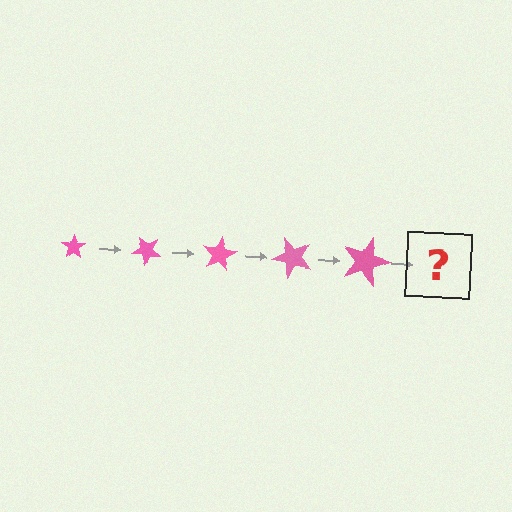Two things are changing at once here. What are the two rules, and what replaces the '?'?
The two rules are that the star grows larger each step and it rotates 40 degrees each step. The '?' should be a star, larger than the previous one and rotated 200 degrees from the start.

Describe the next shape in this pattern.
It should be a star, larger than the previous one and rotated 200 degrees from the start.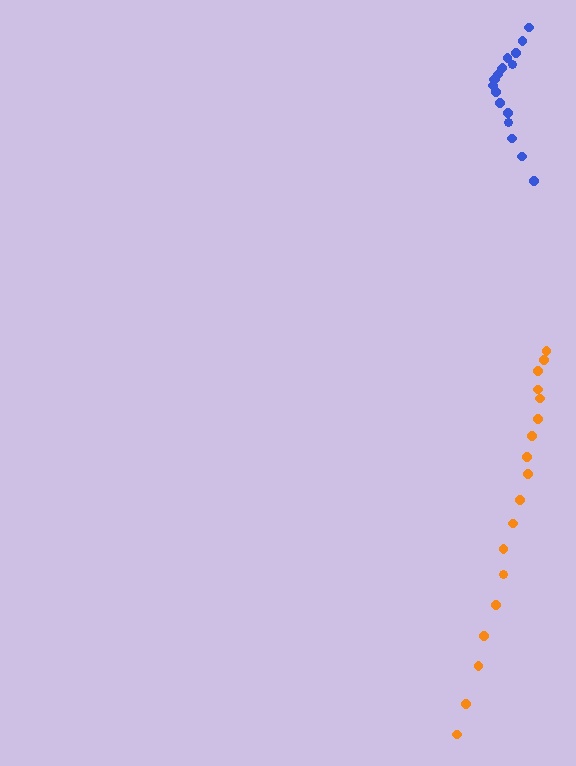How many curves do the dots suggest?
There are 2 distinct paths.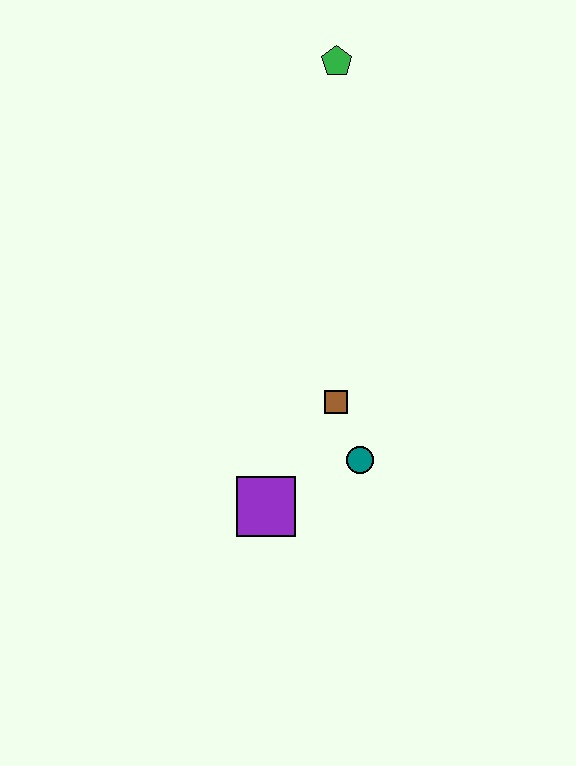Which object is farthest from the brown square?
The green pentagon is farthest from the brown square.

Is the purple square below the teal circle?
Yes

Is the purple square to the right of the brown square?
No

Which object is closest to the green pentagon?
The brown square is closest to the green pentagon.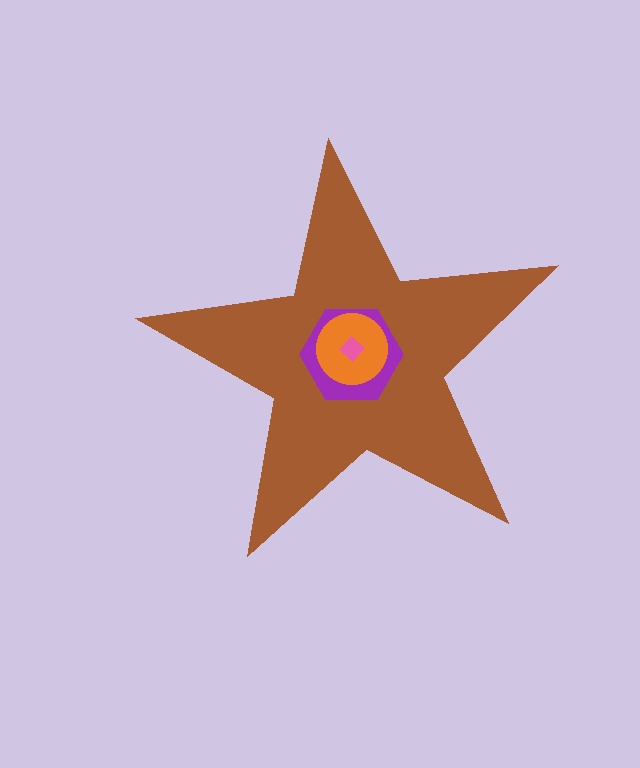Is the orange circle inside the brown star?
Yes.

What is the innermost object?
The pink diamond.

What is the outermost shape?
The brown star.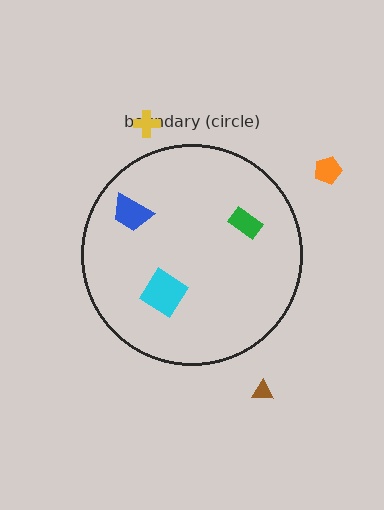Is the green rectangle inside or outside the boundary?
Inside.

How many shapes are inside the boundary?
3 inside, 3 outside.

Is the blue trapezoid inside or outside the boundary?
Inside.